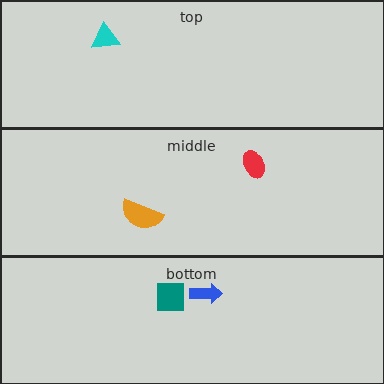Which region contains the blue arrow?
The bottom region.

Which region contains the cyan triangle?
The top region.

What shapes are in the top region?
The cyan triangle.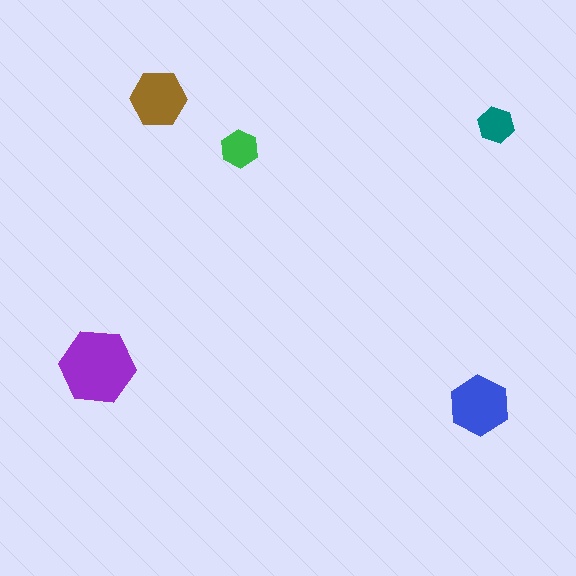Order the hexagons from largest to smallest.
the purple one, the blue one, the brown one, the green one, the teal one.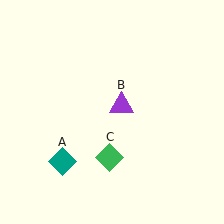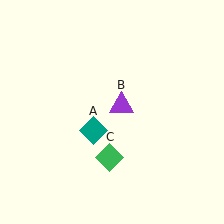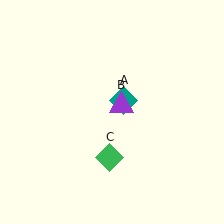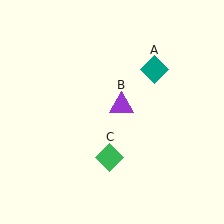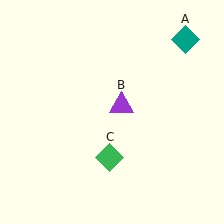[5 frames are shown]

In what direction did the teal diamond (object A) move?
The teal diamond (object A) moved up and to the right.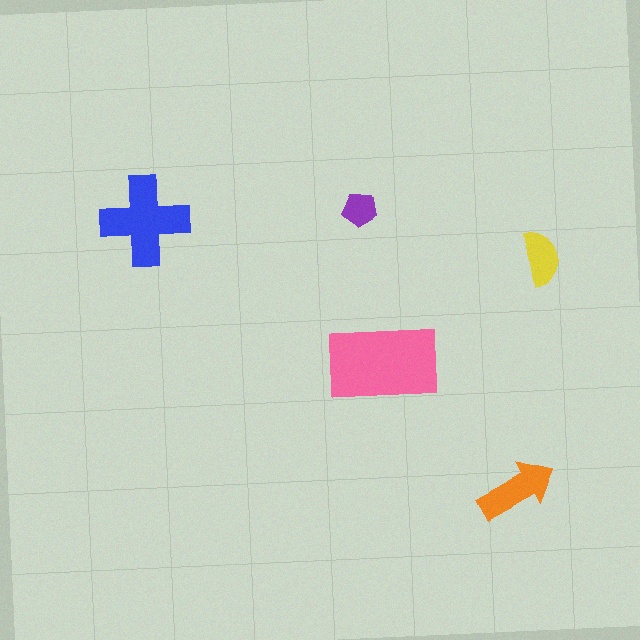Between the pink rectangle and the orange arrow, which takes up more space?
The pink rectangle.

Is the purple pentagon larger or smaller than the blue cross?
Smaller.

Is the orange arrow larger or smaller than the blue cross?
Smaller.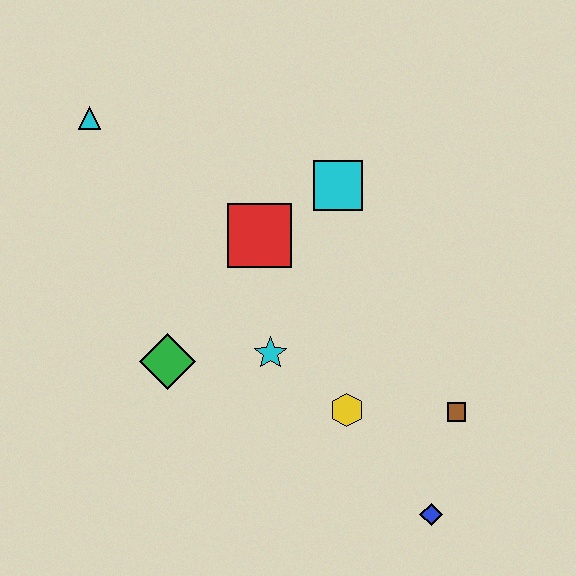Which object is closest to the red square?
The cyan square is closest to the red square.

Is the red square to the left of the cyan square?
Yes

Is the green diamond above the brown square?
Yes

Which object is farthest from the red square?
The blue diamond is farthest from the red square.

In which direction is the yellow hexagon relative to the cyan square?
The yellow hexagon is below the cyan square.